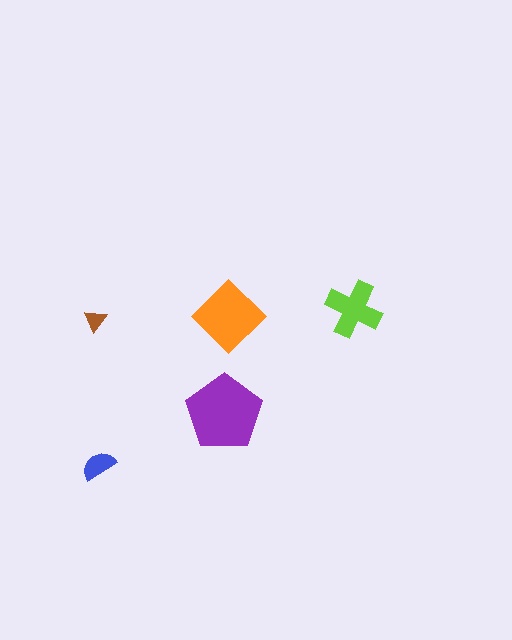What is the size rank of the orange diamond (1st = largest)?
2nd.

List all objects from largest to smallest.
The purple pentagon, the orange diamond, the lime cross, the blue semicircle, the brown triangle.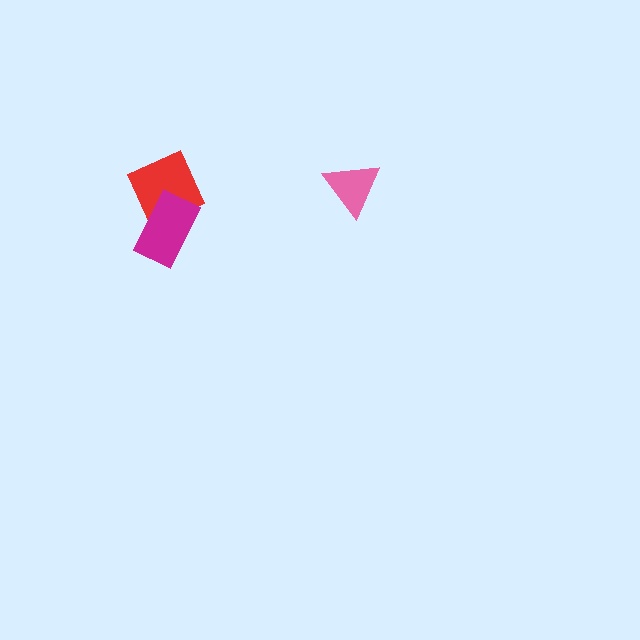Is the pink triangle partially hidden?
No, no other shape covers it.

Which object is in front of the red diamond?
The magenta rectangle is in front of the red diamond.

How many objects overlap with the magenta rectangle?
1 object overlaps with the magenta rectangle.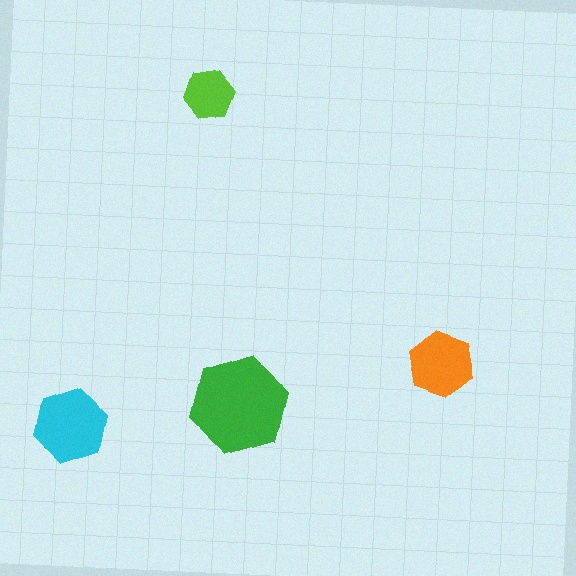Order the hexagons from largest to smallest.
the green one, the cyan one, the orange one, the lime one.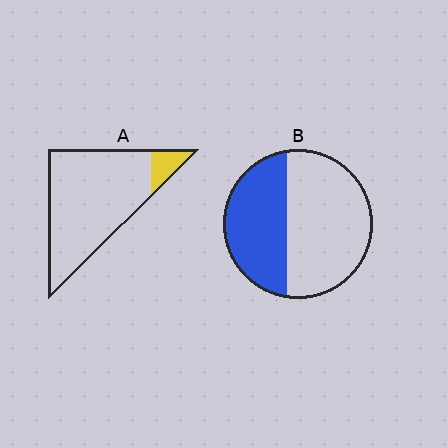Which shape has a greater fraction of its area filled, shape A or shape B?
Shape B.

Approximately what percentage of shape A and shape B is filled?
A is approximately 10% and B is approximately 40%.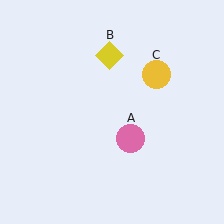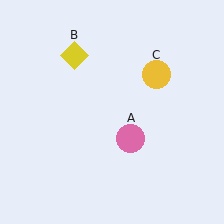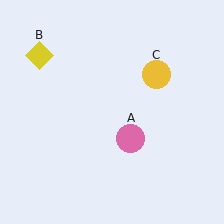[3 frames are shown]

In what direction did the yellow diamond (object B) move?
The yellow diamond (object B) moved left.